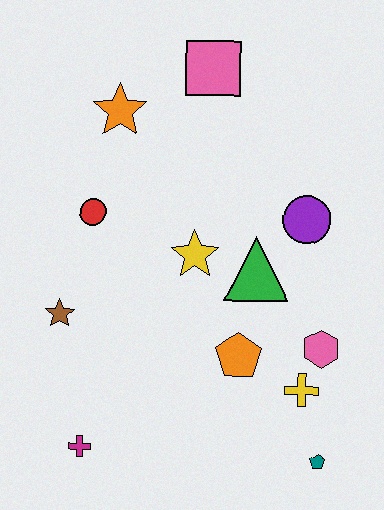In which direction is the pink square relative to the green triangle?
The pink square is above the green triangle.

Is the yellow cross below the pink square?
Yes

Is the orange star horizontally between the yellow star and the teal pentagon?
No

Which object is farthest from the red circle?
The teal pentagon is farthest from the red circle.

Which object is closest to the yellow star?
The green triangle is closest to the yellow star.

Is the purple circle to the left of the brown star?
No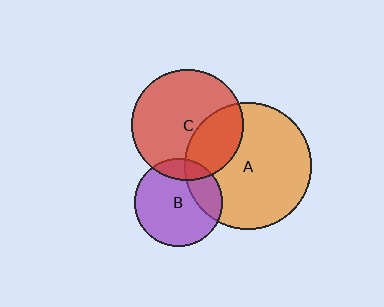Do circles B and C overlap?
Yes.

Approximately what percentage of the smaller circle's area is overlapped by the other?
Approximately 15%.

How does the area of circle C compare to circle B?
Approximately 1.6 times.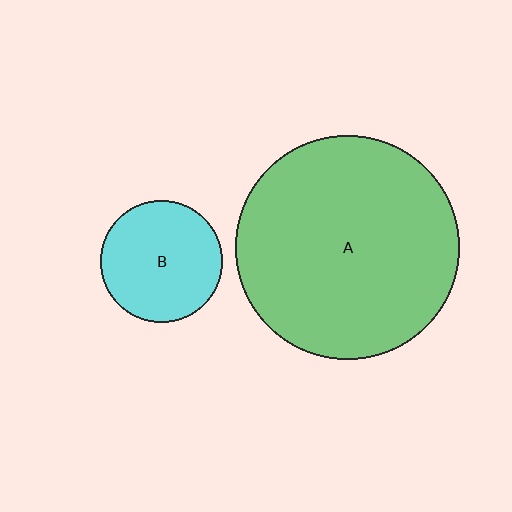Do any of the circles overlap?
No, none of the circles overlap.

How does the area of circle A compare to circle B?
Approximately 3.4 times.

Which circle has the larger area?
Circle A (green).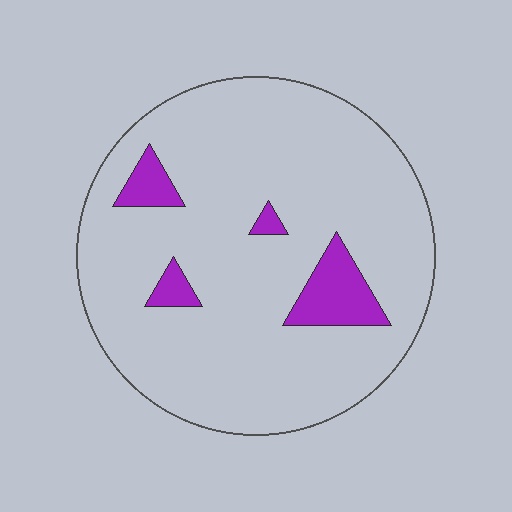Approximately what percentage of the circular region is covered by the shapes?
Approximately 10%.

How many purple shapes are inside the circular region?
4.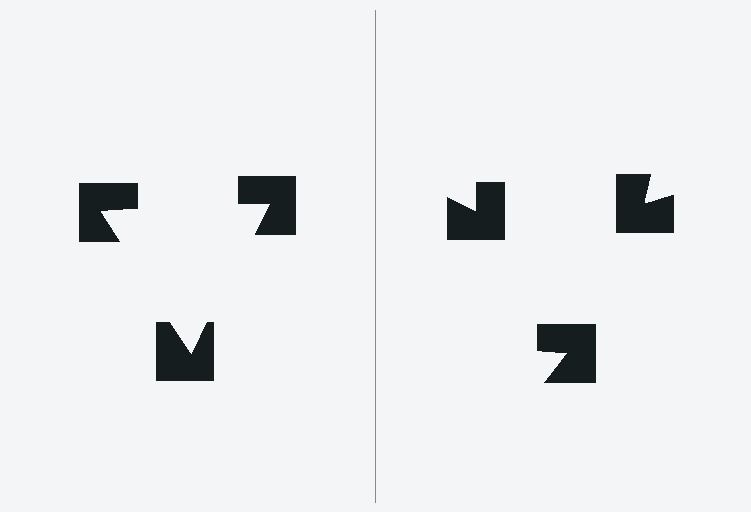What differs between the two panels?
The notched squares are positioned identically on both sides; only the wedge orientations differ. On the left they align to a triangle; on the right they are misaligned.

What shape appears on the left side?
An illusory triangle.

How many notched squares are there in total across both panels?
6 — 3 on each side.